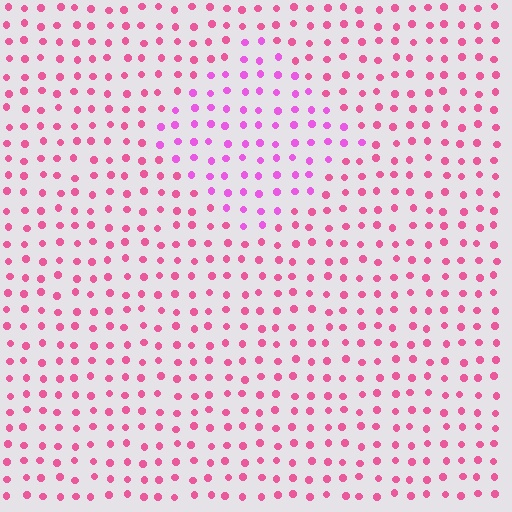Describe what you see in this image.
The image is filled with small pink elements in a uniform arrangement. A diamond-shaped region is visible where the elements are tinted to a slightly different hue, forming a subtle color boundary.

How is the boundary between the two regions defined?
The boundary is defined purely by a slight shift in hue (about 29 degrees). Spacing, size, and orientation are identical on both sides.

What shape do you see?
I see a diamond.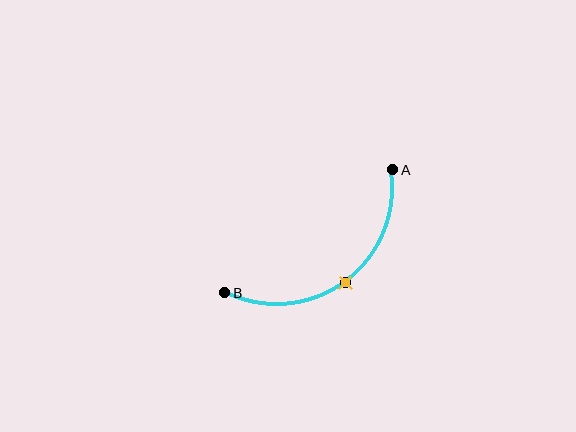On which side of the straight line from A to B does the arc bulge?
The arc bulges below and to the right of the straight line connecting A and B.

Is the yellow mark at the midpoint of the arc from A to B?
Yes. The yellow mark lies on the arc at equal arc-length from both A and B — it is the arc midpoint.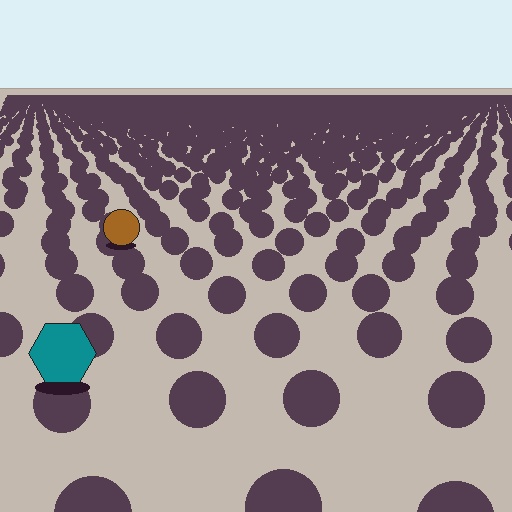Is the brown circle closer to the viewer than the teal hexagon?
No. The teal hexagon is closer — you can tell from the texture gradient: the ground texture is coarser near it.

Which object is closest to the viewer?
The teal hexagon is closest. The texture marks near it are larger and more spread out.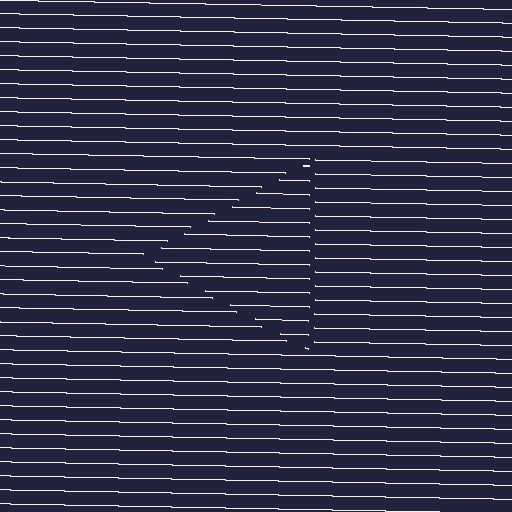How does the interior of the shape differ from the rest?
The interior of the shape contains the same grating, shifted by half a period — the contour is defined by the phase discontinuity where line-ends from the inner and outer gratings abut.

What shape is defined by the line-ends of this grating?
An illusory triangle. The interior of the shape contains the same grating, shifted by half a period — the contour is defined by the phase discontinuity where line-ends from the inner and outer gratings abut.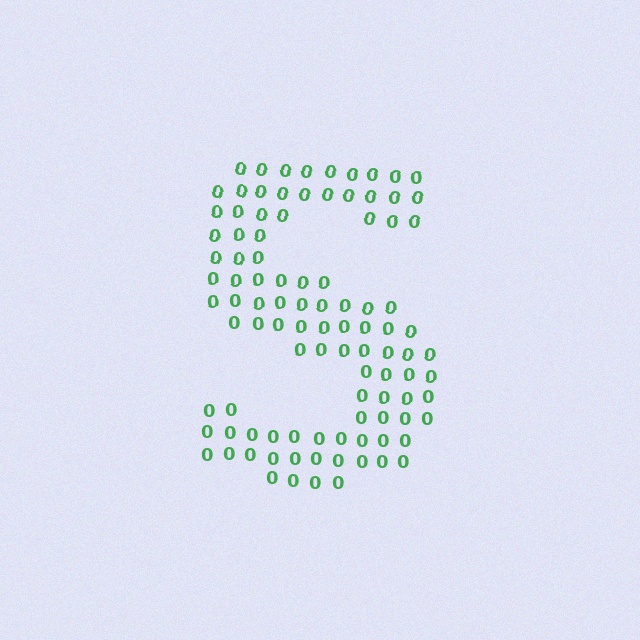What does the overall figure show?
The overall figure shows the letter S.